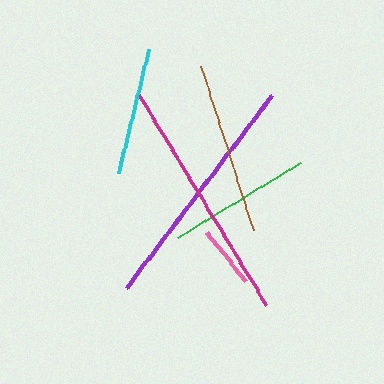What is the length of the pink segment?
The pink segment is approximately 63 pixels long.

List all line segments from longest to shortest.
From longest to shortest: magenta, purple, brown, green, cyan, pink.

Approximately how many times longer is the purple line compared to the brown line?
The purple line is approximately 1.4 times the length of the brown line.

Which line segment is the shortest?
The pink line is the shortest at approximately 63 pixels.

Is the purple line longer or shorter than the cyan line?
The purple line is longer than the cyan line.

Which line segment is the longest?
The magenta line is the longest at approximately 246 pixels.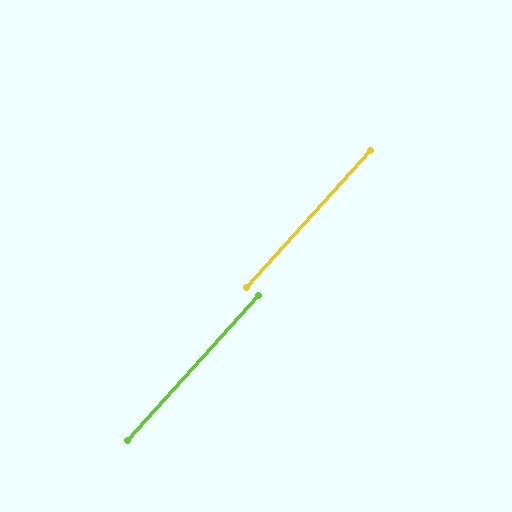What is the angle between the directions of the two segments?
Approximately 0 degrees.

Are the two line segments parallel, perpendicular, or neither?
Parallel — their directions differ by only 0.0°.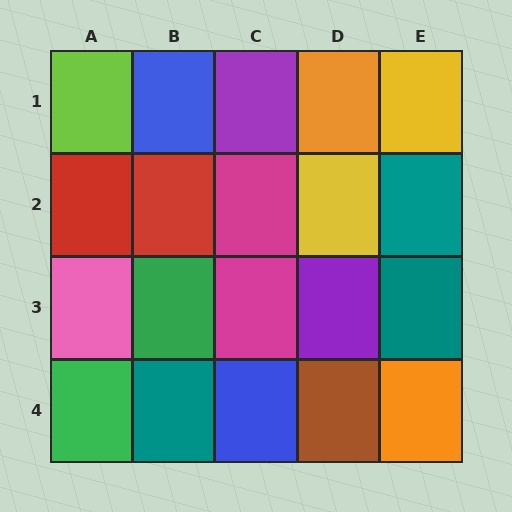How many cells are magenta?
2 cells are magenta.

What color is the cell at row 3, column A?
Pink.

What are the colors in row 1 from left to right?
Lime, blue, purple, orange, yellow.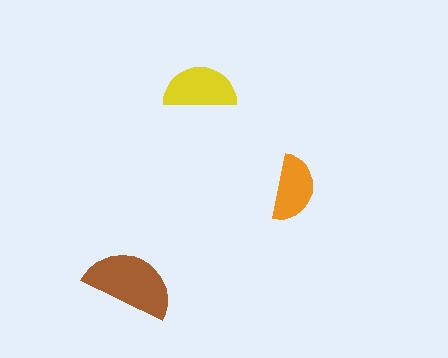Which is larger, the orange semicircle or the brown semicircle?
The brown one.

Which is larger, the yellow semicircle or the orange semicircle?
The yellow one.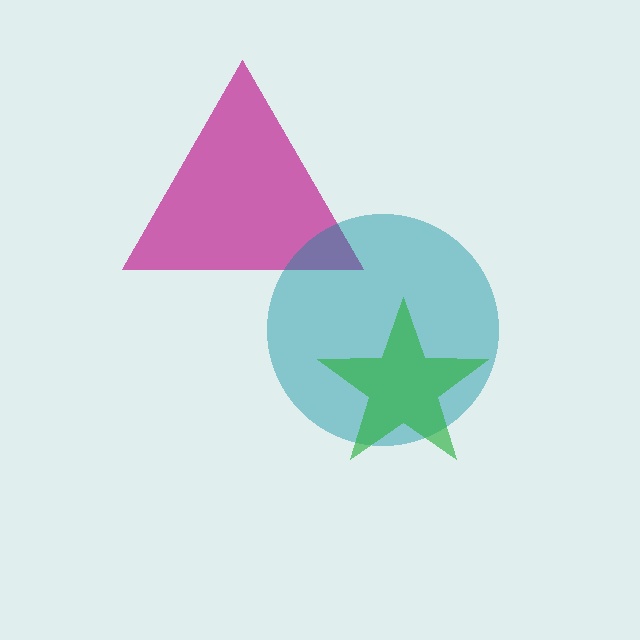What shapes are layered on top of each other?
The layered shapes are: a magenta triangle, a teal circle, a green star.